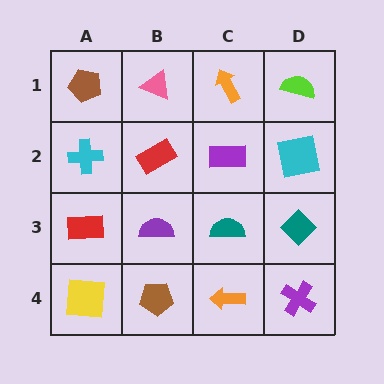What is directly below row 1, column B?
A red rectangle.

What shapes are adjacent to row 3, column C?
A purple rectangle (row 2, column C), an orange arrow (row 4, column C), a purple semicircle (row 3, column B), a teal diamond (row 3, column D).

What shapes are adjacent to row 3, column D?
A cyan square (row 2, column D), a purple cross (row 4, column D), a teal semicircle (row 3, column C).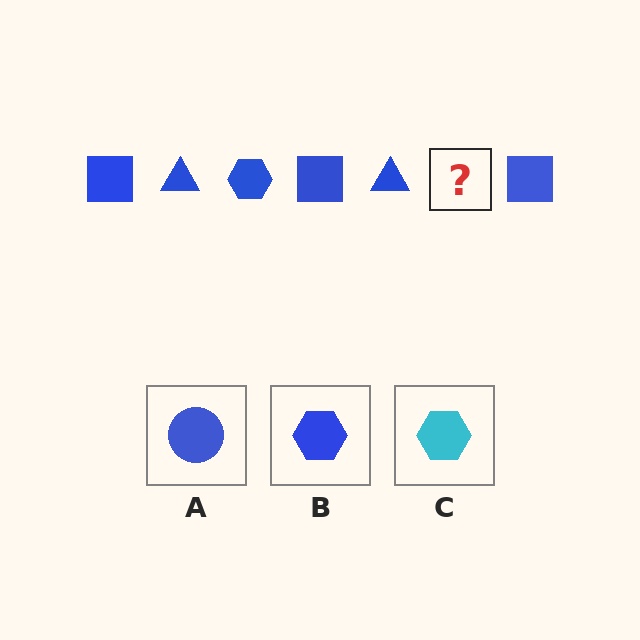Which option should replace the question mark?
Option B.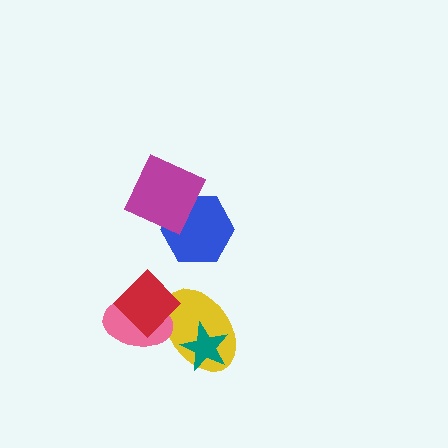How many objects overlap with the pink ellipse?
2 objects overlap with the pink ellipse.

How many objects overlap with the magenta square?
1 object overlaps with the magenta square.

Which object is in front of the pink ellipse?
The red diamond is in front of the pink ellipse.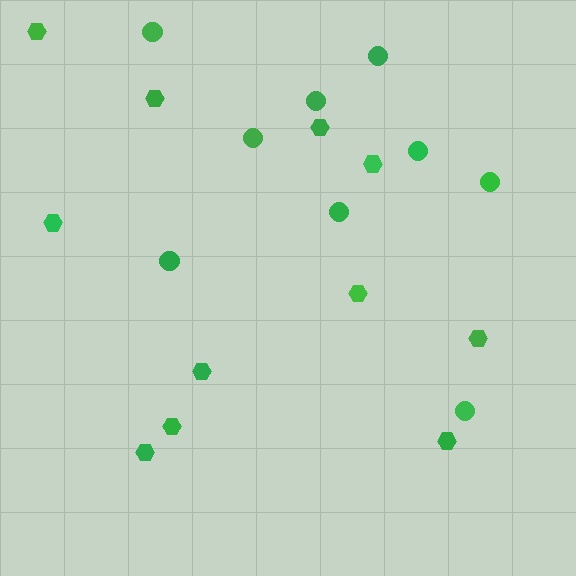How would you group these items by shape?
There are 2 groups: one group of hexagons (11) and one group of circles (9).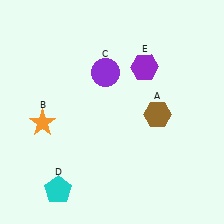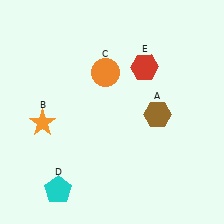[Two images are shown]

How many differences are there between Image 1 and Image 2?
There are 2 differences between the two images.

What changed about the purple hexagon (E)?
In Image 1, E is purple. In Image 2, it changed to red.